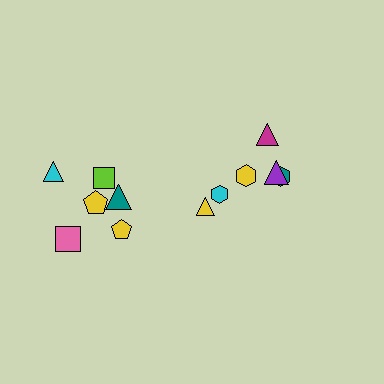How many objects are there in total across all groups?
There are 12 objects.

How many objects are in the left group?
There are 7 objects.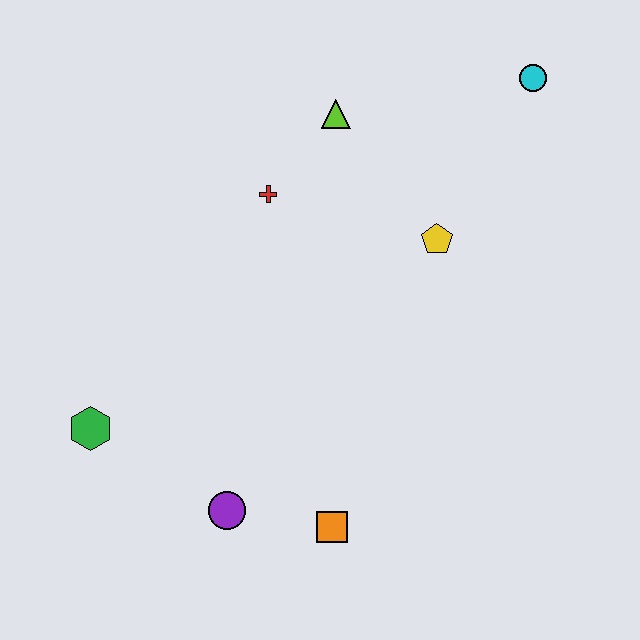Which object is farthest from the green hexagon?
The cyan circle is farthest from the green hexagon.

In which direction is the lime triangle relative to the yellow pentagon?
The lime triangle is above the yellow pentagon.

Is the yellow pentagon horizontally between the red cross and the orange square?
No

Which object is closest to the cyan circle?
The yellow pentagon is closest to the cyan circle.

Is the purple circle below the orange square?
No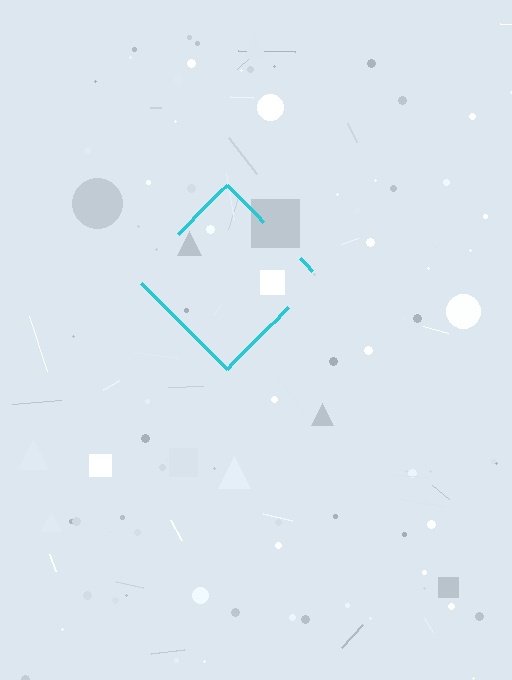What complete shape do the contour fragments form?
The contour fragments form a diamond.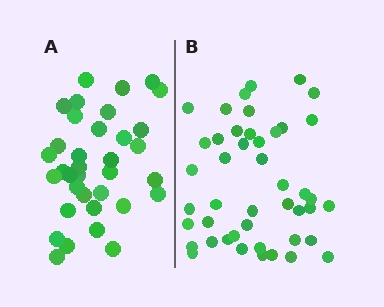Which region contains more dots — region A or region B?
Region B (the right region) has more dots.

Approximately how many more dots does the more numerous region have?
Region B has roughly 10 or so more dots than region A.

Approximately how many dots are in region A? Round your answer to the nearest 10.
About 40 dots. (The exact count is 35, which rounds to 40.)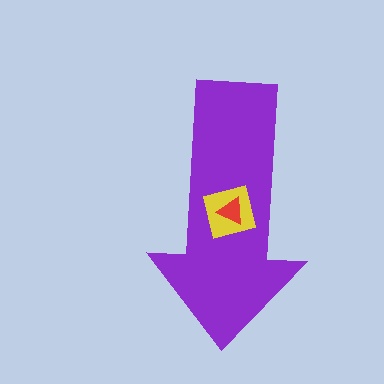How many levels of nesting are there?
3.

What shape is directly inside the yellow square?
The red triangle.